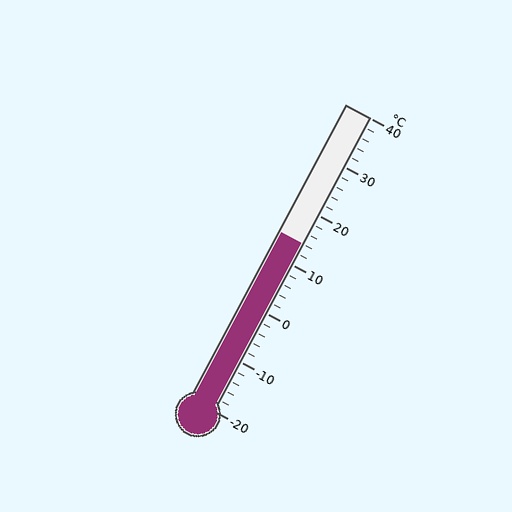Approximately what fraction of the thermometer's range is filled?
The thermometer is filled to approximately 55% of its range.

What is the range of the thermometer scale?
The thermometer scale ranges from -20°C to 40°C.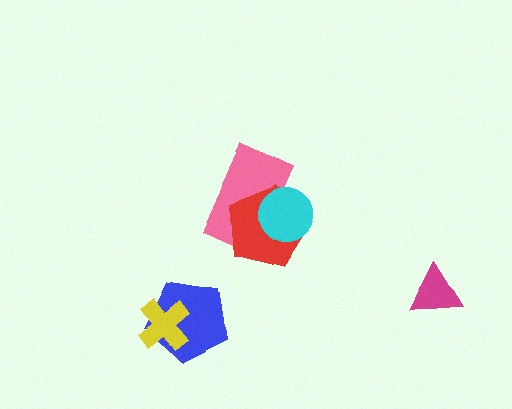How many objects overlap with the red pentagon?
2 objects overlap with the red pentagon.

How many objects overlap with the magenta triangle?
0 objects overlap with the magenta triangle.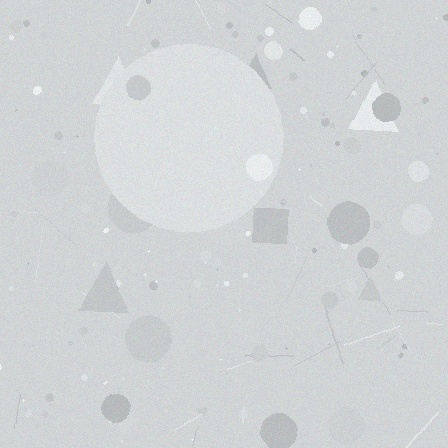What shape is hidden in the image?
A circle is hidden in the image.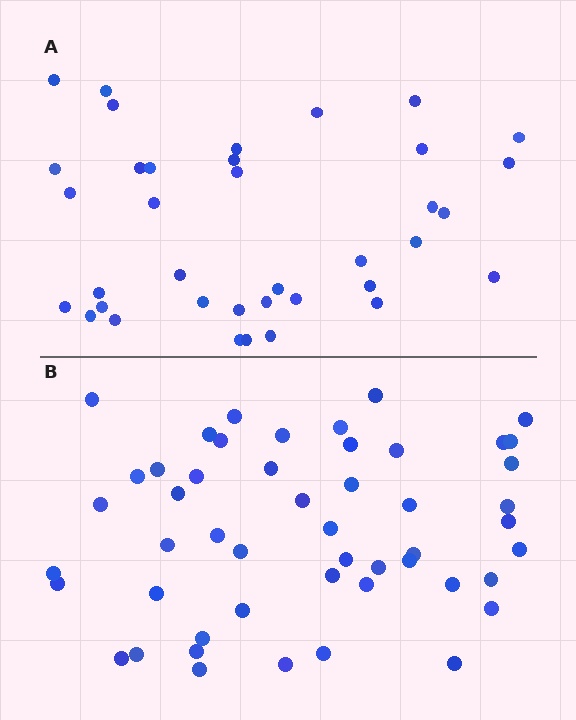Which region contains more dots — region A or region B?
Region B (the bottom region) has more dots.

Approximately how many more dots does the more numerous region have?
Region B has approximately 15 more dots than region A.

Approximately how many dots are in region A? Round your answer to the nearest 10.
About 40 dots. (The exact count is 37, which rounds to 40.)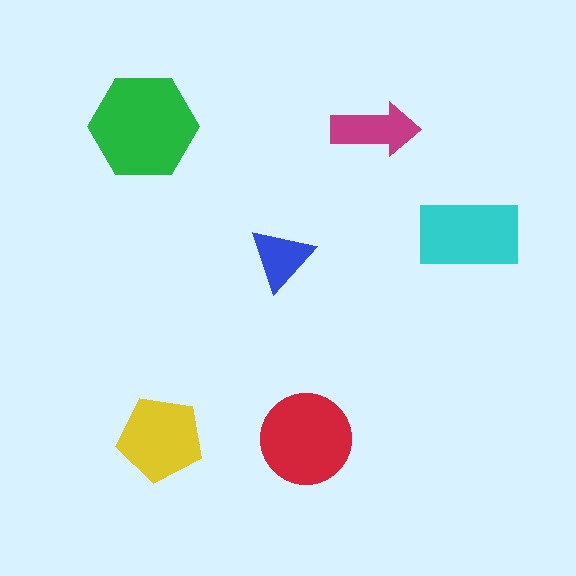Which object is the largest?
The green hexagon.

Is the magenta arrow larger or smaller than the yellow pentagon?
Smaller.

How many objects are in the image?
There are 6 objects in the image.